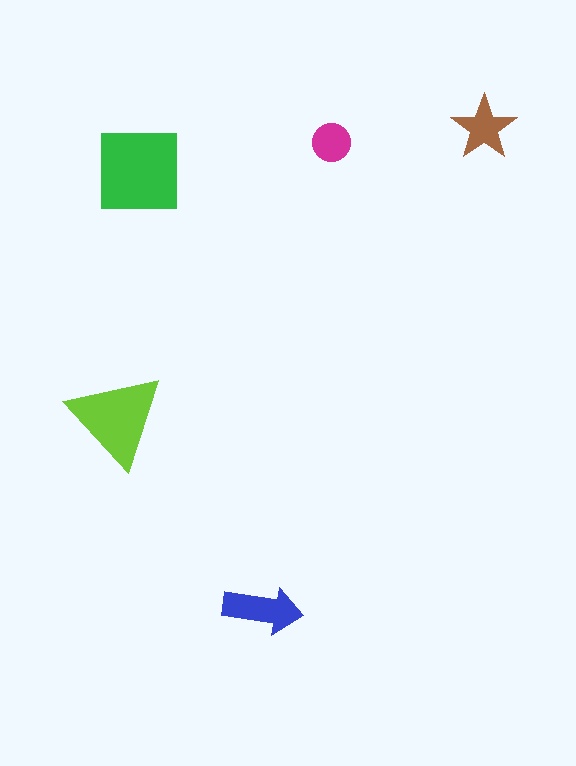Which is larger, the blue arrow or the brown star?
The blue arrow.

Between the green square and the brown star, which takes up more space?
The green square.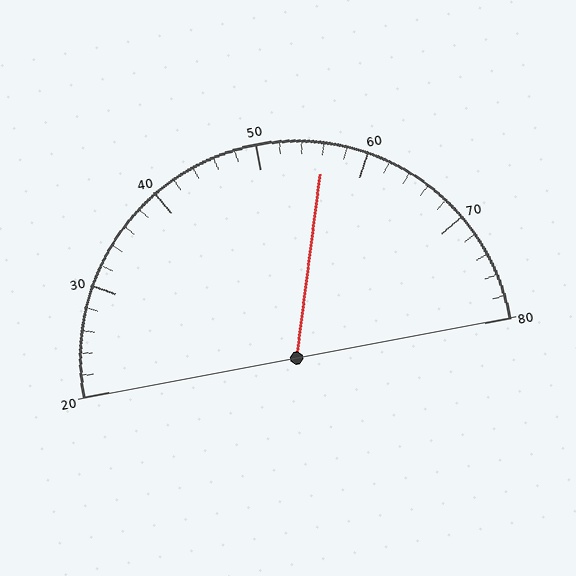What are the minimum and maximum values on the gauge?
The gauge ranges from 20 to 80.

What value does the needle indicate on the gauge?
The needle indicates approximately 56.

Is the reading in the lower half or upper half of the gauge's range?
The reading is in the upper half of the range (20 to 80).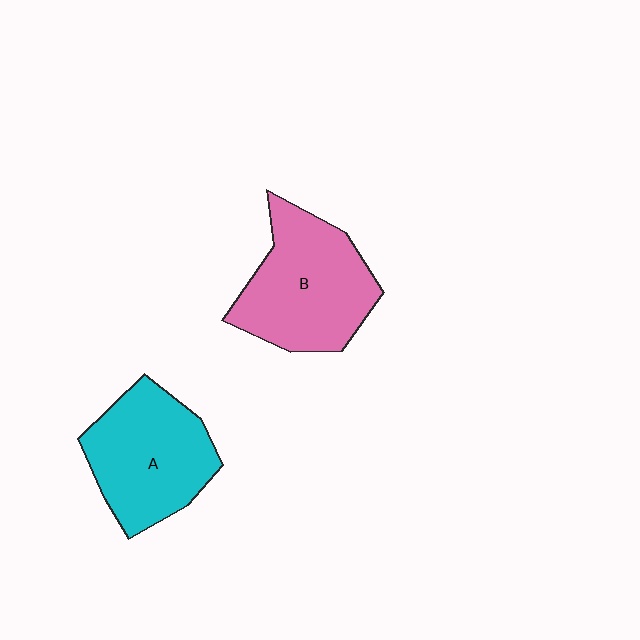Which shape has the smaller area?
Shape A (cyan).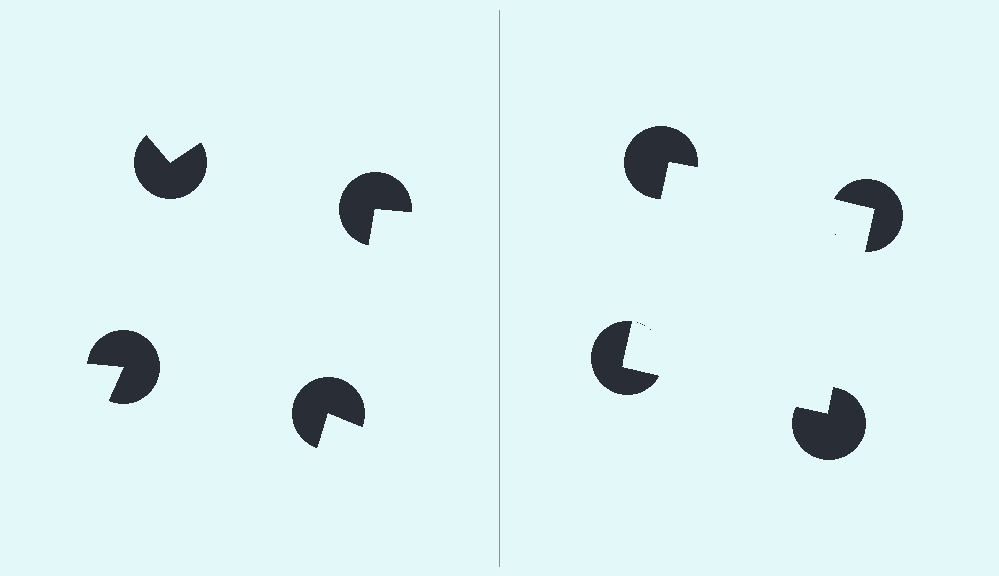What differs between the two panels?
The pac-man discs are positioned identically on both sides; only the wedge orientations differ. On the right they align to a square; on the left they are misaligned.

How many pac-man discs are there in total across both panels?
8 — 4 on each side.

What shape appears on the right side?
An illusory square.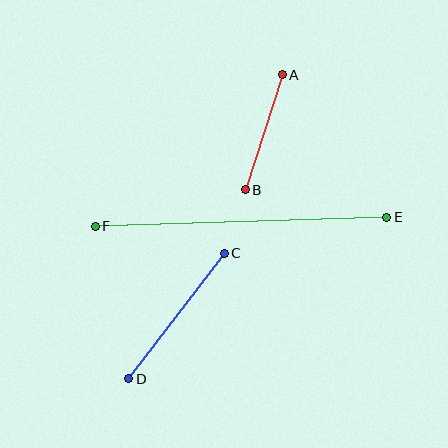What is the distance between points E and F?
The distance is approximately 292 pixels.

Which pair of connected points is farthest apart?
Points E and F are farthest apart.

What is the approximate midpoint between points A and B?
The midpoint is at approximately (264, 132) pixels.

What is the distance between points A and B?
The distance is approximately 121 pixels.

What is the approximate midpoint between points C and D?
The midpoint is at approximately (177, 316) pixels.